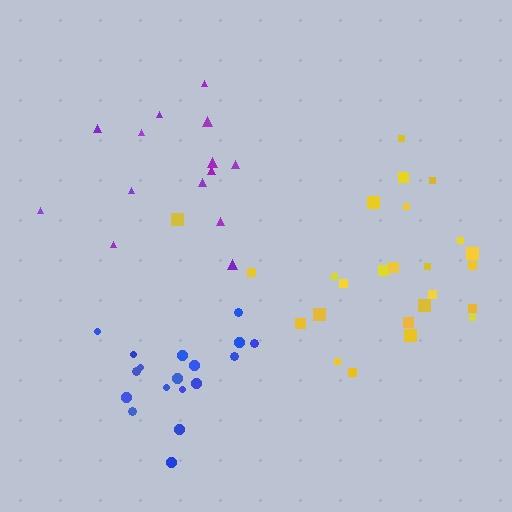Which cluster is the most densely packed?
Blue.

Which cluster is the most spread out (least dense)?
Purple.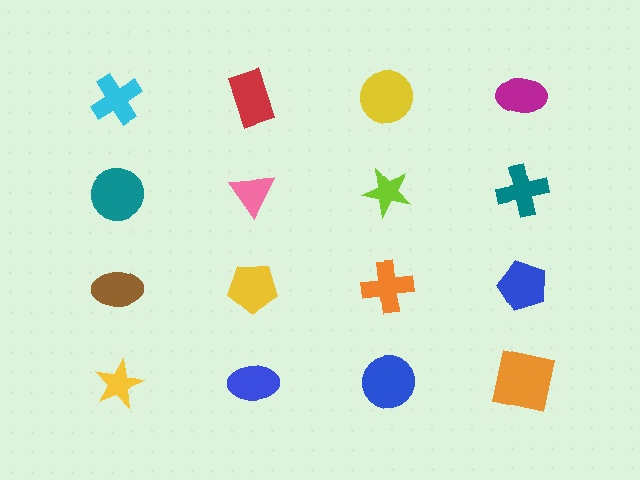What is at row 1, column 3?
A yellow circle.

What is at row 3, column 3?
An orange cross.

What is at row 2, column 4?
A teal cross.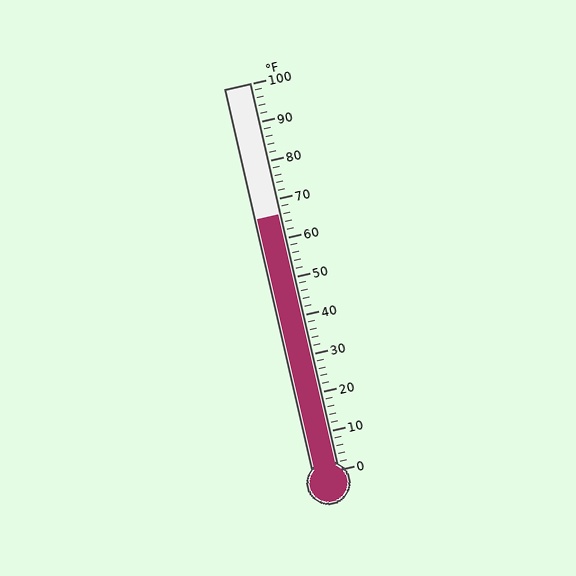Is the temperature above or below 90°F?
The temperature is below 90°F.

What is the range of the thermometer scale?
The thermometer scale ranges from 0°F to 100°F.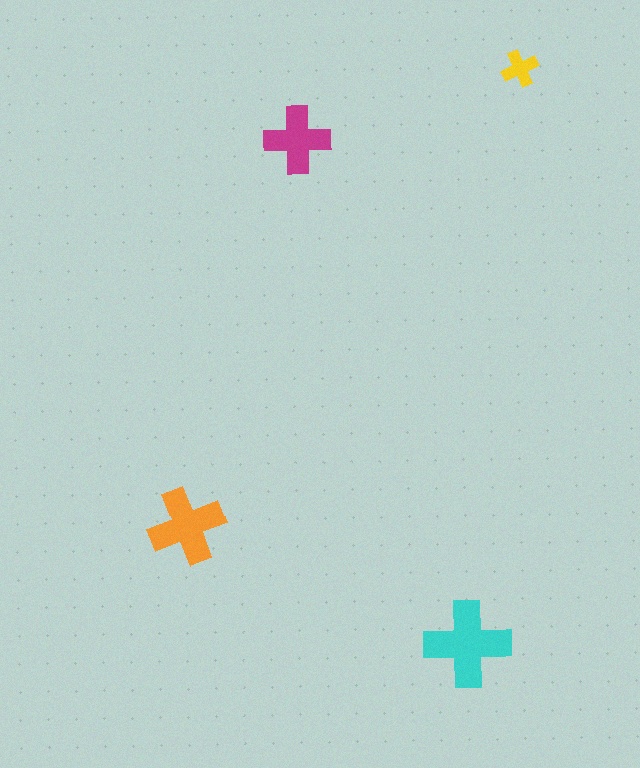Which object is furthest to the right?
The yellow cross is rightmost.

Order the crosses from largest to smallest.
the cyan one, the orange one, the magenta one, the yellow one.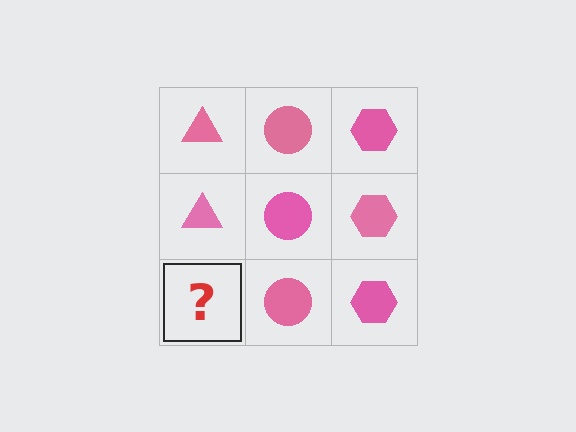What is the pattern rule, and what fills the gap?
The rule is that each column has a consistent shape. The gap should be filled with a pink triangle.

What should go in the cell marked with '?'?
The missing cell should contain a pink triangle.